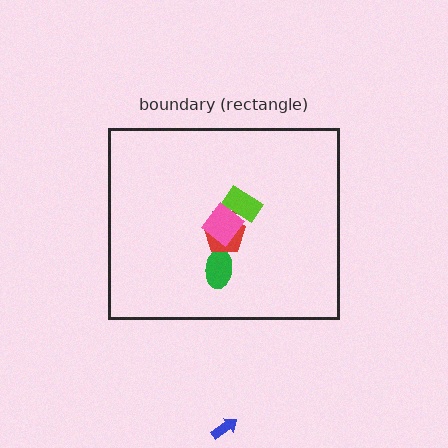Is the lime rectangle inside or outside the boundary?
Inside.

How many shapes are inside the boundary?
5 inside, 1 outside.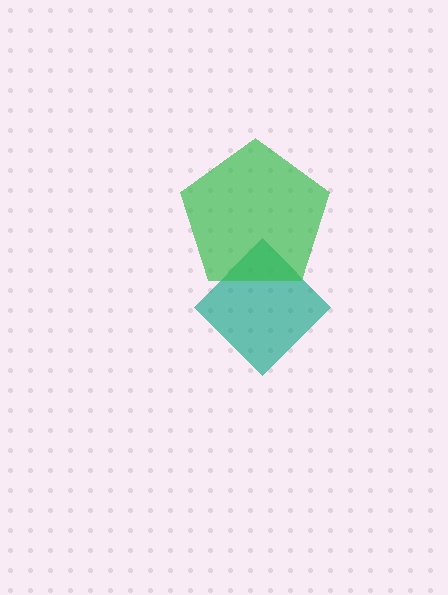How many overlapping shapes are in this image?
There are 2 overlapping shapes in the image.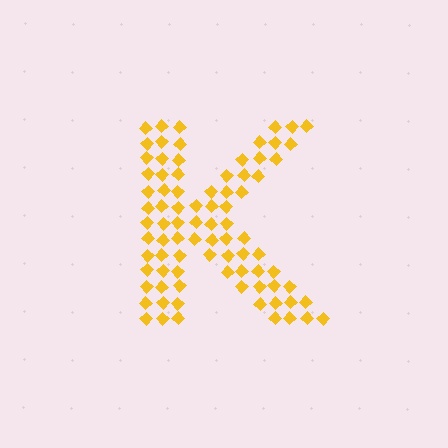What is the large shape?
The large shape is the letter K.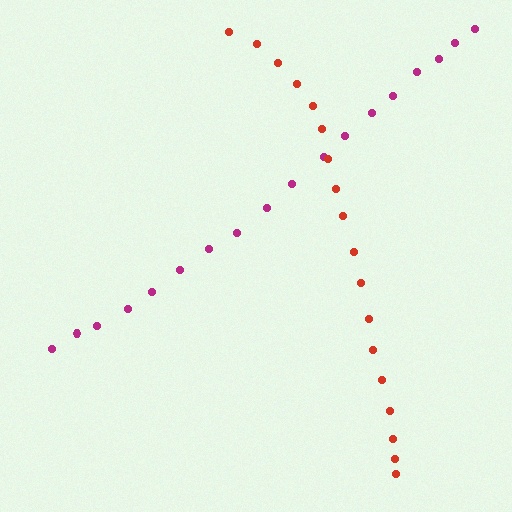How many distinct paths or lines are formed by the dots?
There are 2 distinct paths.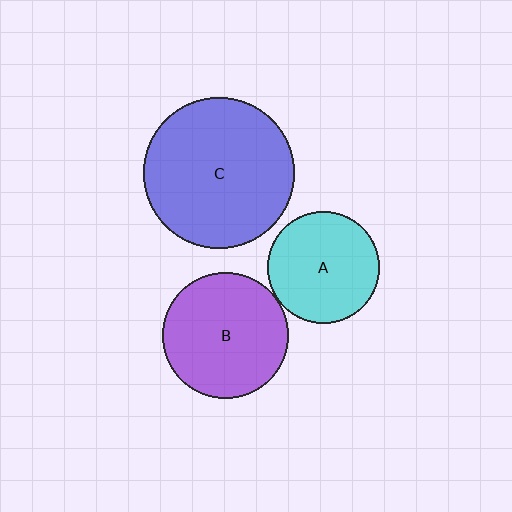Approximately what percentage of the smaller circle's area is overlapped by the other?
Approximately 5%.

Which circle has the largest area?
Circle C (blue).